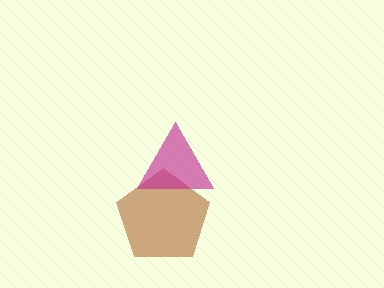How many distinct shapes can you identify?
There are 2 distinct shapes: a brown pentagon, a magenta triangle.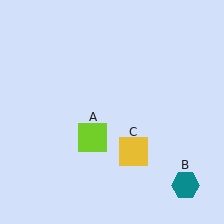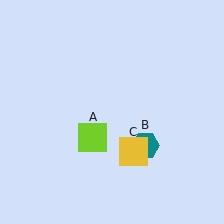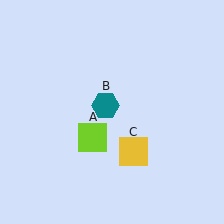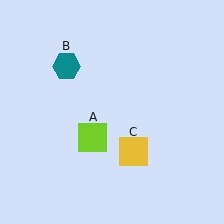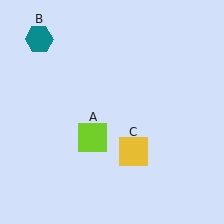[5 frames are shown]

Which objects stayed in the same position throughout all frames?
Lime square (object A) and yellow square (object C) remained stationary.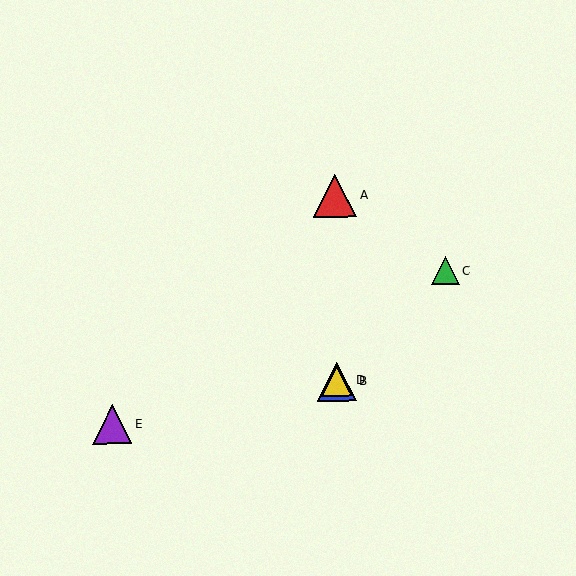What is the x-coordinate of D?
Object D is at x≈337.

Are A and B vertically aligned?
Yes, both are at x≈335.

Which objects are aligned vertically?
Objects A, B, D are aligned vertically.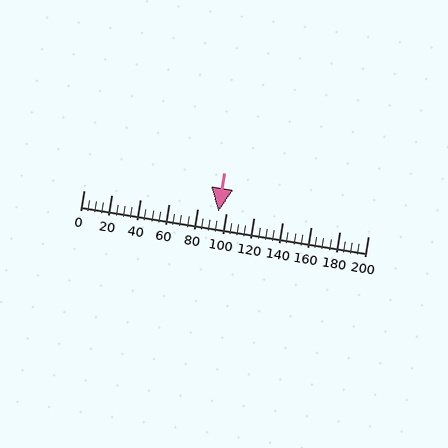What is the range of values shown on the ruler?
The ruler shows values from 0 to 200.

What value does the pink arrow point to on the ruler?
The pink arrow points to approximately 95.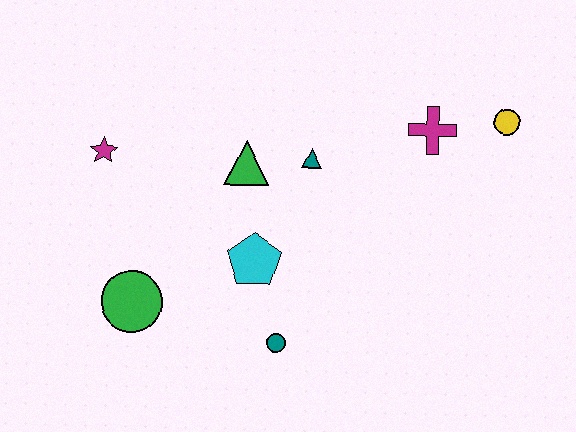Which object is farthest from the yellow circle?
The green circle is farthest from the yellow circle.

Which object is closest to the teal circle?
The cyan pentagon is closest to the teal circle.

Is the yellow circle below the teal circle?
No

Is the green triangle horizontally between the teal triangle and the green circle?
Yes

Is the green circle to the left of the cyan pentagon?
Yes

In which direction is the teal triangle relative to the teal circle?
The teal triangle is above the teal circle.